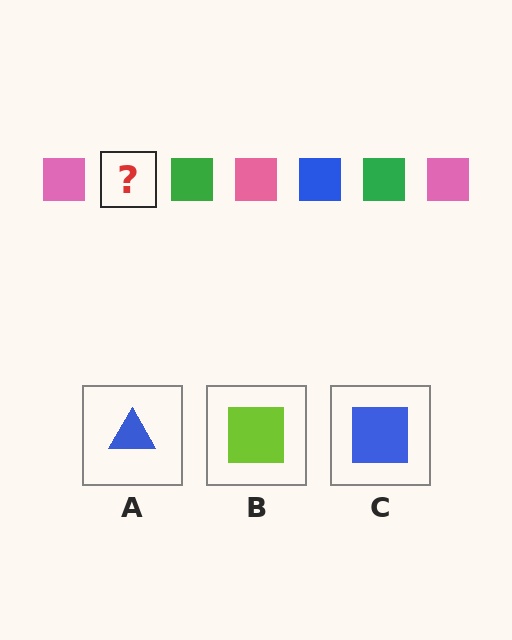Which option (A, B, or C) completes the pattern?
C.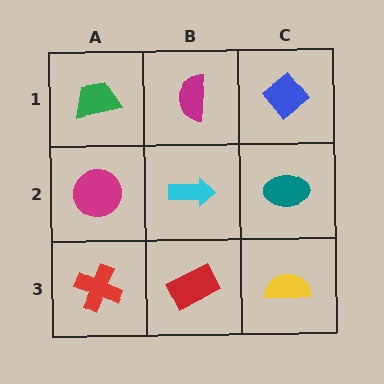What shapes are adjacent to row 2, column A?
A green trapezoid (row 1, column A), a red cross (row 3, column A), a cyan arrow (row 2, column B).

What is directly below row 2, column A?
A red cross.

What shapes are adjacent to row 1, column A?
A magenta circle (row 2, column A), a magenta semicircle (row 1, column B).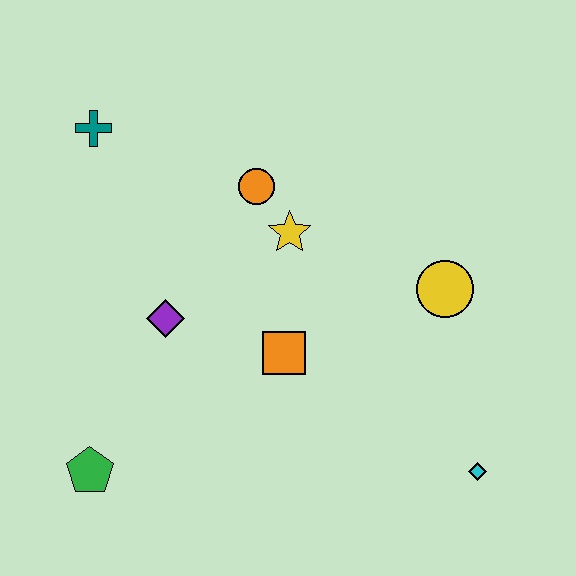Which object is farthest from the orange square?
The teal cross is farthest from the orange square.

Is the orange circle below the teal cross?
Yes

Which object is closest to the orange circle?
The yellow star is closest to the orange circle.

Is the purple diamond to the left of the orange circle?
Yes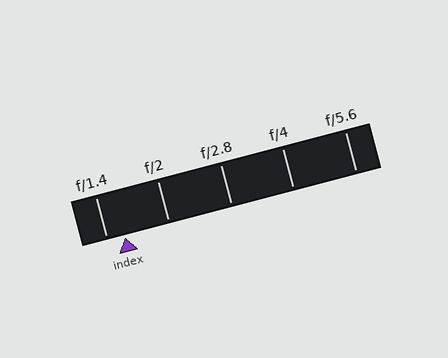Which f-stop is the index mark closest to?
The index mark is closest to f/1.4.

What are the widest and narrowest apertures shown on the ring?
The widest aperture shown is f/1.4 and the narrowest is f/5.6.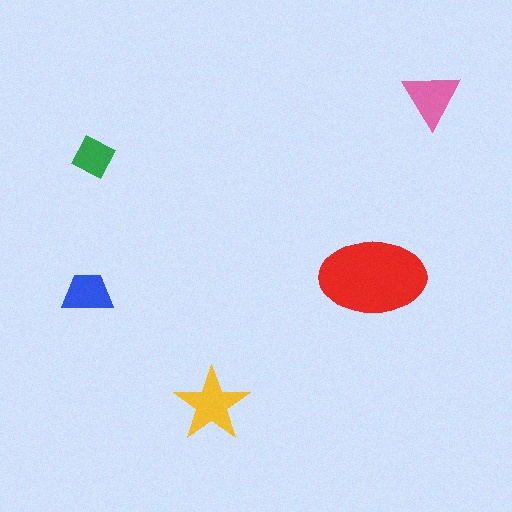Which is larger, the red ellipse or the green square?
The red ellipse.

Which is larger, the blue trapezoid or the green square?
The blue trapezoid.